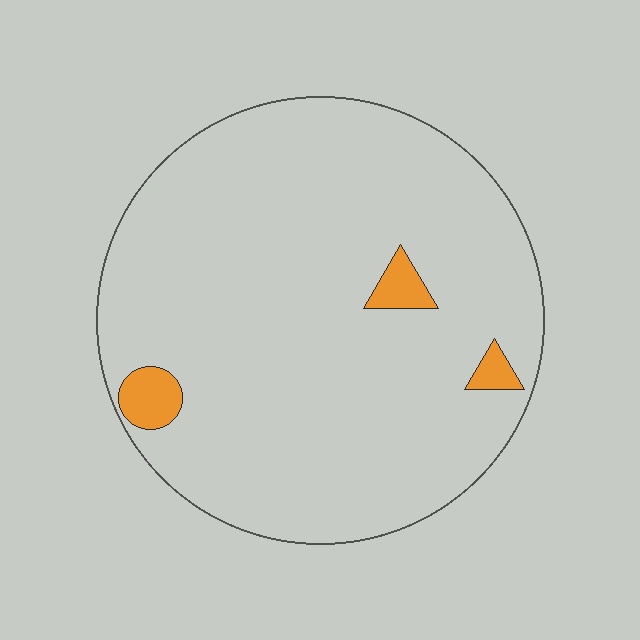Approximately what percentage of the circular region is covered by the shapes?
Approximately 5%.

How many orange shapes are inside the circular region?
3.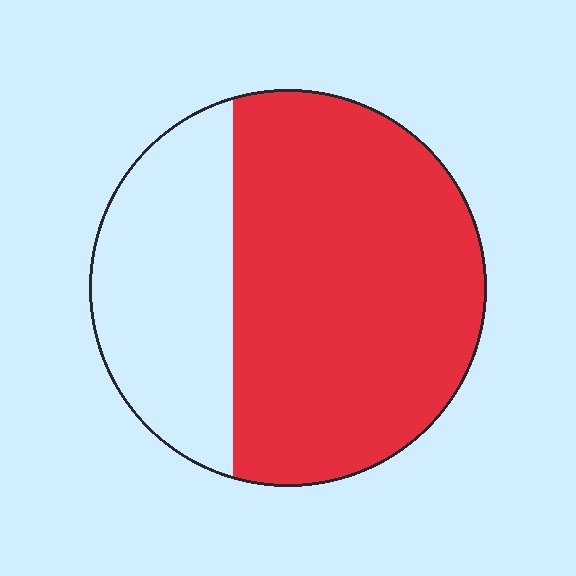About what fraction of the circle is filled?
About two thirds (2/3).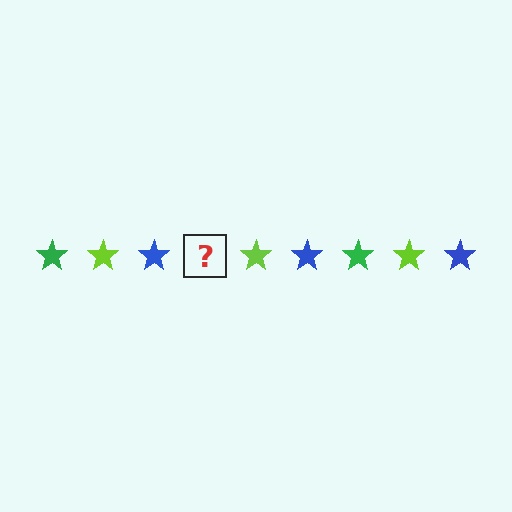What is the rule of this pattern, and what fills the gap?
The rule is that the pattern cycles through green, lime, blue stars. The gap should be filled with a green star.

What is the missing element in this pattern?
The missing element is a green star.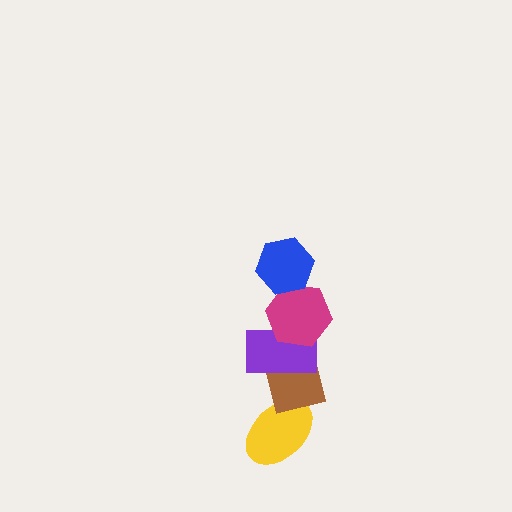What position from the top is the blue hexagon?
The blue hexagon is 1st from the top.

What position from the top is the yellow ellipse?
The yellow ellipse is 5th from the top.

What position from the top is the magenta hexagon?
The magenta hexagon is 2nd from the top.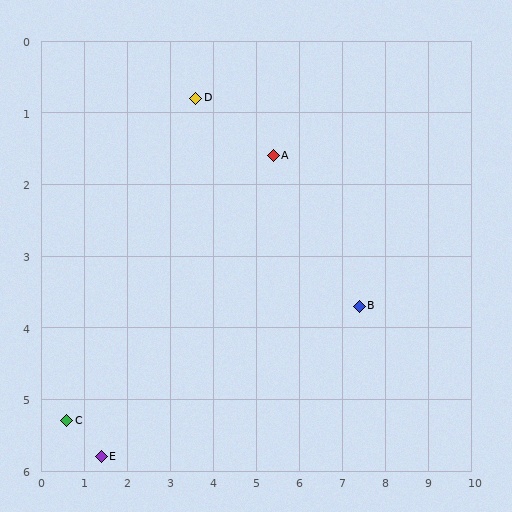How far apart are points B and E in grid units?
Points B and E are about 6.4 grid units apart.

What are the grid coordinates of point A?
Point A is at approximately (5.4, 1.6).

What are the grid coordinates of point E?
Point E is at approximately (1.4, 5.8).